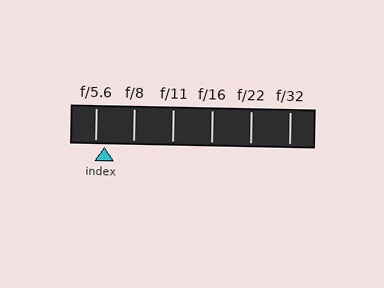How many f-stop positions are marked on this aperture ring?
There are 6 f-stop positions marked.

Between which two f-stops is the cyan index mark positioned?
The index mark is between f/5.6 and f/8.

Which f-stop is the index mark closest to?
The index mark is closest to f/5.6.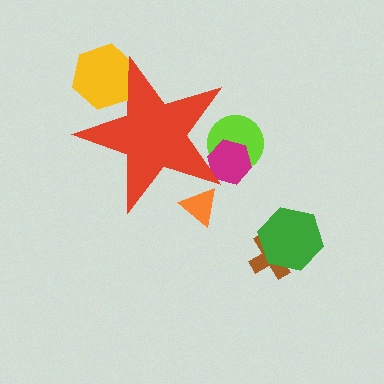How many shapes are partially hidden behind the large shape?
4 shapes are partially hidden.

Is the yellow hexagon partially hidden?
Yes, the yellow hexagon is partially hidden behind the red star.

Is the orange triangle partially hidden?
Yes, the orange triangle is partially hidden behind the red star.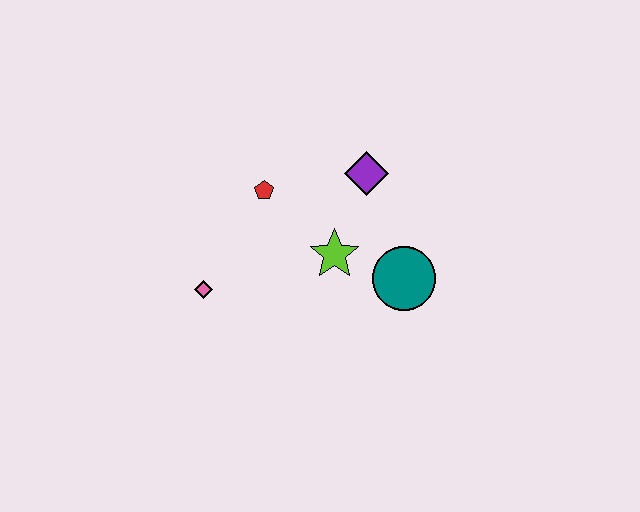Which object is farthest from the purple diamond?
The pink diamond is farthest from the purple diamond.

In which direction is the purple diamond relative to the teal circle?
The purple diamond is above the teal circle.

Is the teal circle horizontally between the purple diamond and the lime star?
No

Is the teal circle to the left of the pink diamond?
No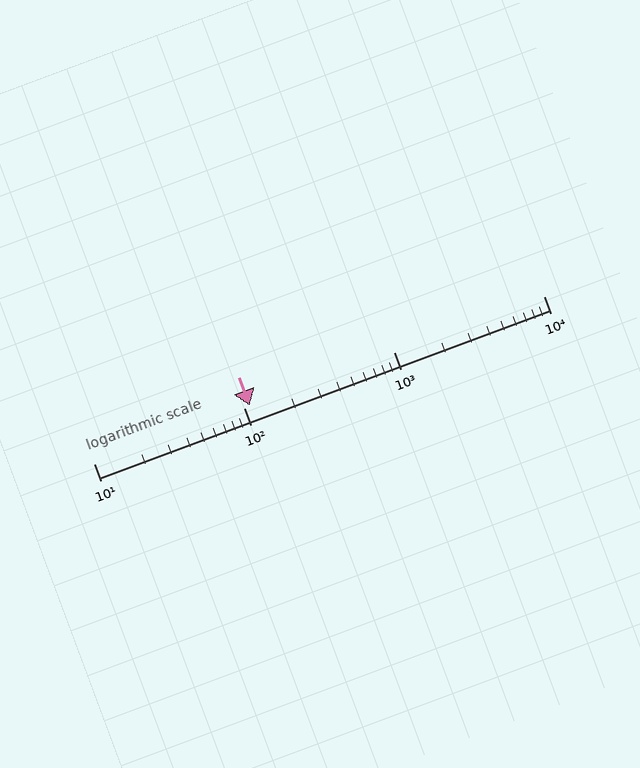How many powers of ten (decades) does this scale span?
The scale spans 3 decades, from 10 to 10000.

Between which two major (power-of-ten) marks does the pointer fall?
The pointer is between 100 and 1000.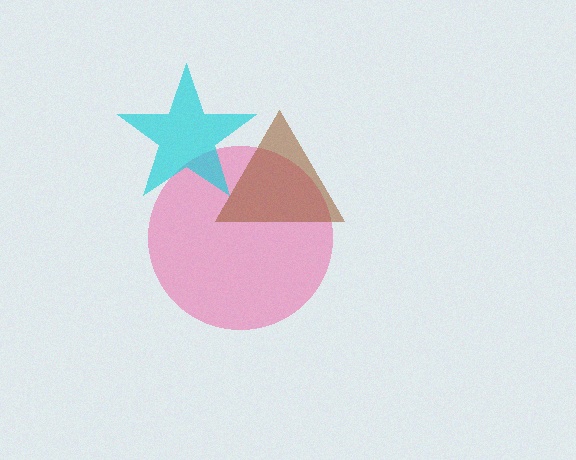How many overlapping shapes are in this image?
There are 3 overlapping shapes in the image.